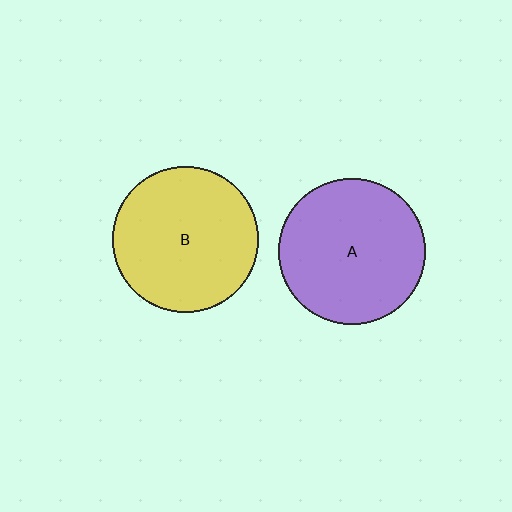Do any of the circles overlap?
No, none of the circles overlap.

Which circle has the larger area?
Circle A (purple).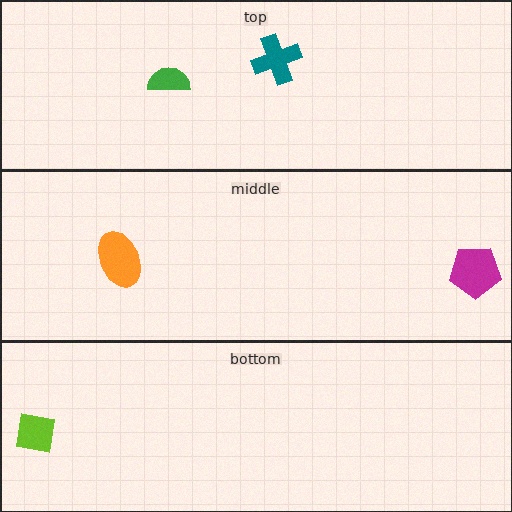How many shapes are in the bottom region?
1.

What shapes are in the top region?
The teal cross, the green semicircle.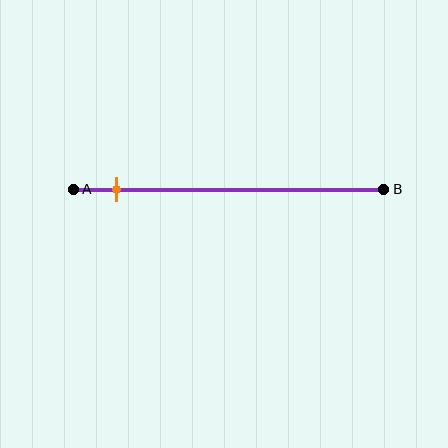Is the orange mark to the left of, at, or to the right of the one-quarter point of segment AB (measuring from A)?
The orange mark is to the left of the one-quarter point of segment AB.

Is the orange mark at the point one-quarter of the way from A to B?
No, the mark is at about 15% from A, not at the 25% one-quarter point.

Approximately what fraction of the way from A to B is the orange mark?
The orange mark is approximately 15% of the way from A to B.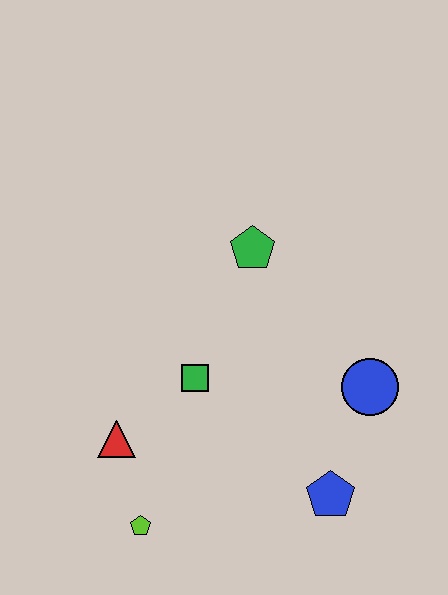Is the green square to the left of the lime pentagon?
No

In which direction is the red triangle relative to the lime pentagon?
The red triangle is above the lime pentagon.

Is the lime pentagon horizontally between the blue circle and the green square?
No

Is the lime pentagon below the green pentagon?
Yes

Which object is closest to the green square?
The red triangle is closest to the green square.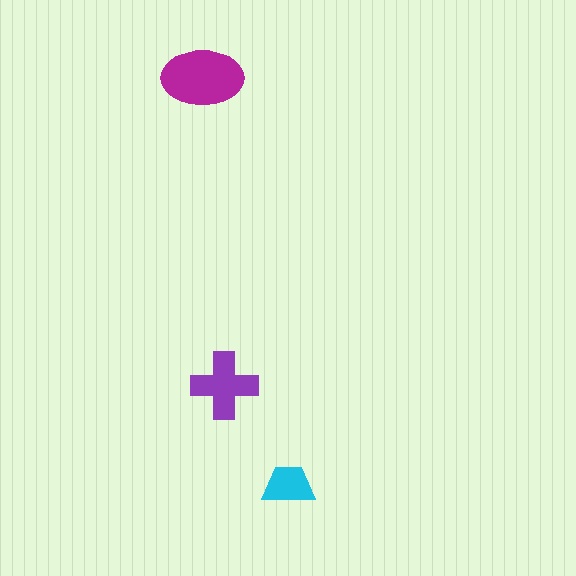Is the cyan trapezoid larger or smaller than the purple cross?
Smaller.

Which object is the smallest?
The cyan trapezoid.